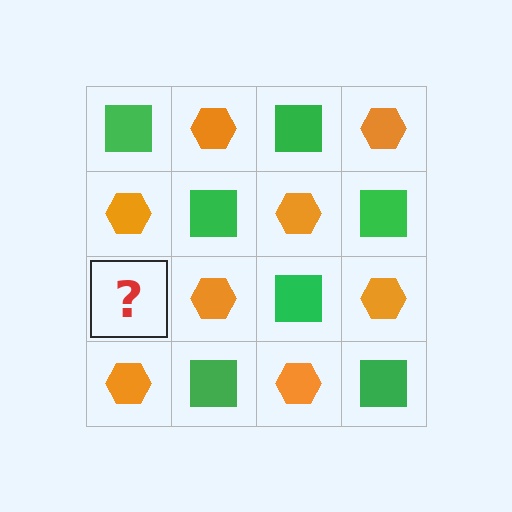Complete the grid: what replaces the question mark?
The question mark should be replaced with a green square.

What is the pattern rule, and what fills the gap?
The rule is that it alternates green square and orange hexagon in a checkerboard pattern. The gap should be filled with a green square.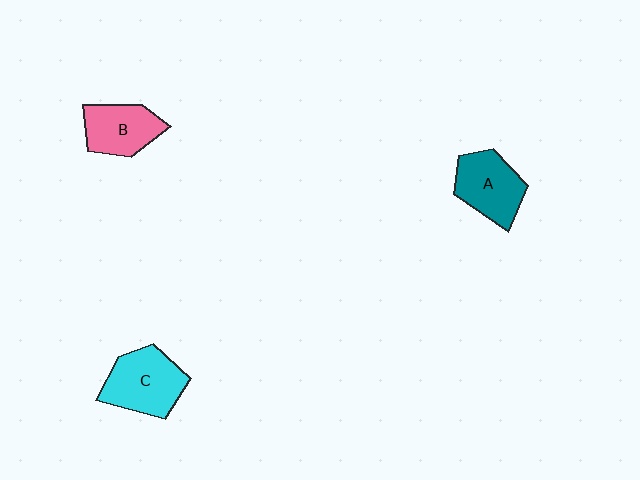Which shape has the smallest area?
Shape B (pink).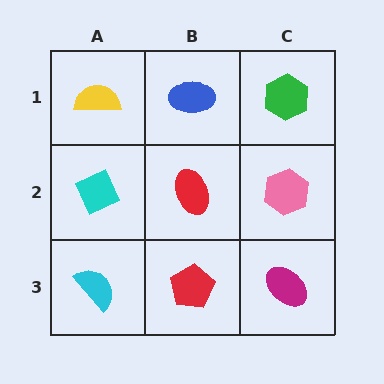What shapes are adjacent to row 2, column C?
A green hexagon (row 1, column C), a magenta ellipse (row 3, column C), a red ellipse (row 2, column B).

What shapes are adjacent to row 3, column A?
A cyan diamond (row 2, column A), a red pentagon (row 3, column B).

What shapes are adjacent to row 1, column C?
A pink hexagon (row 2, column C), a blue ellipse (row 1, column B).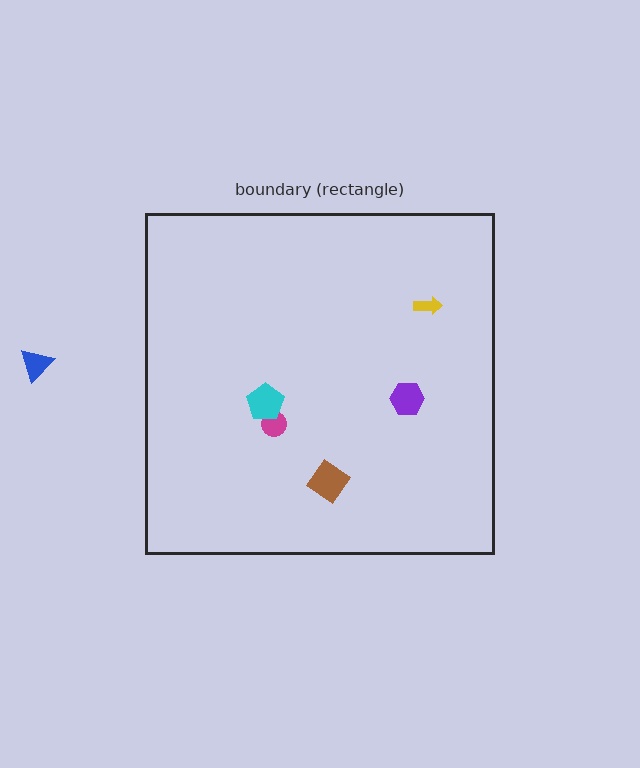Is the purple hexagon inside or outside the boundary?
Inside.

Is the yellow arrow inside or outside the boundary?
Inside.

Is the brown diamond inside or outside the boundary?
Inside.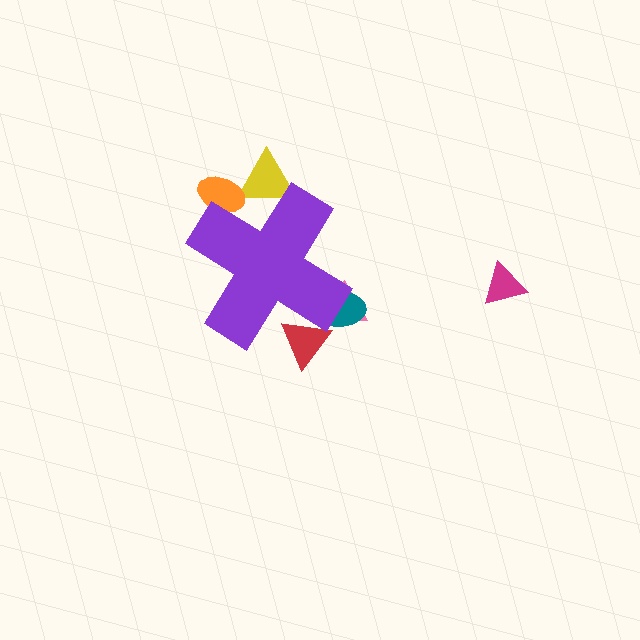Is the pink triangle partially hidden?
Yes, the pink triangle is partially hidden behind the purple cross.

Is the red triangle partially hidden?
Yes, the red triangle is partially hidden behind the purple cross.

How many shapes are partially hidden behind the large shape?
5 shapes are partially hidden.